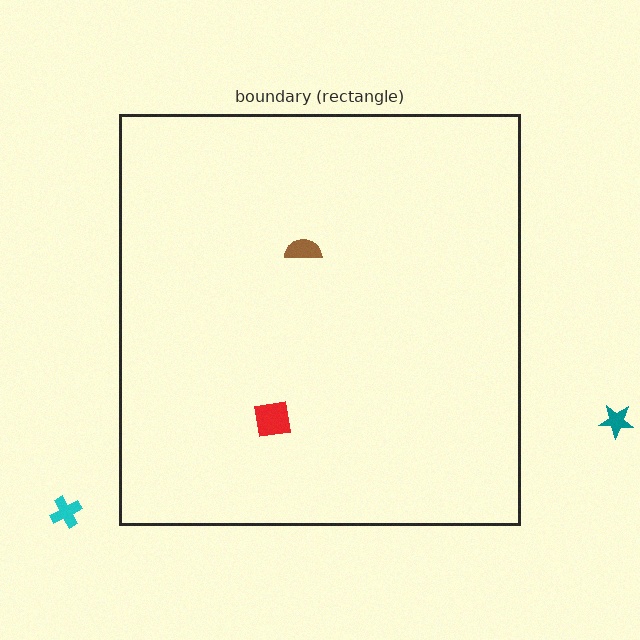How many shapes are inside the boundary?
2 inside, 2 outside.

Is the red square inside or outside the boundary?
Inside.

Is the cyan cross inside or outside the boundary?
Outside.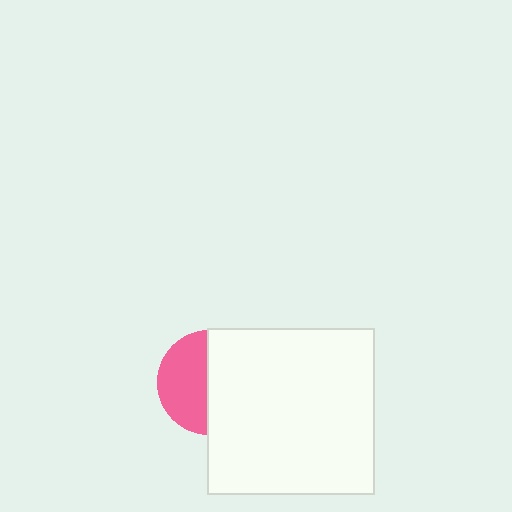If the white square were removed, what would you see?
You would see the complete pink circle.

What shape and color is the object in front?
The object in front is a white square.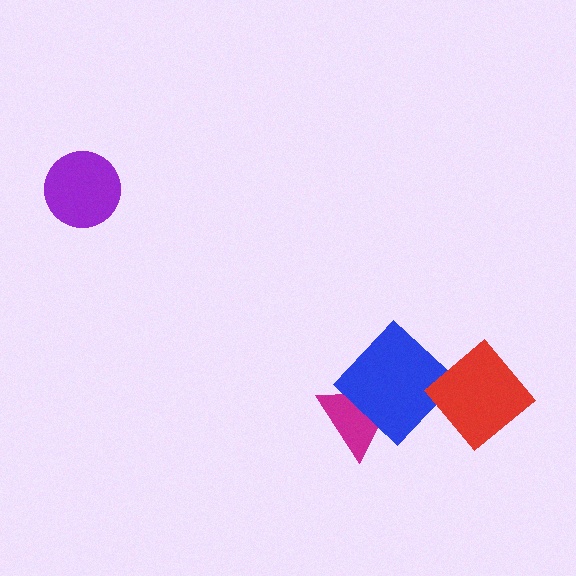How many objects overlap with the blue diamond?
1 object overlaps with the blue diamond.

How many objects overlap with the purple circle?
0 objects overlap with the purple circle.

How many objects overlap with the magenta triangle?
1 object overlaps with the magenta triangle.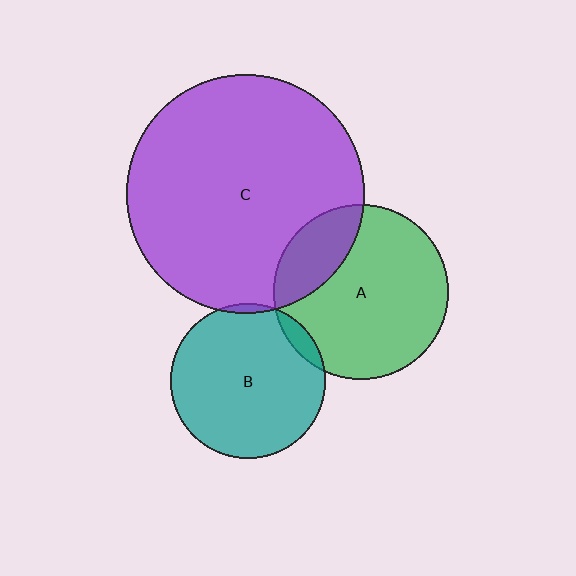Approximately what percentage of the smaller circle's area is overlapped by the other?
Approximately 20%.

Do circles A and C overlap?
Yes.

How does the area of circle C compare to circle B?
Approximately 2.4 times.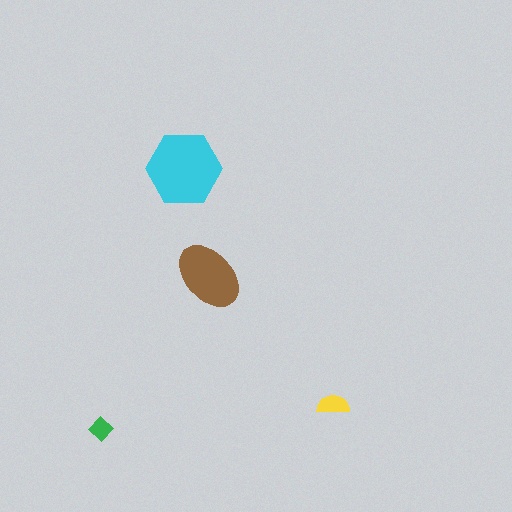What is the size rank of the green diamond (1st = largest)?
4th.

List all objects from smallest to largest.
The green diamond, the yellow semicircle, the brown ellipse, the cyan hexagon.